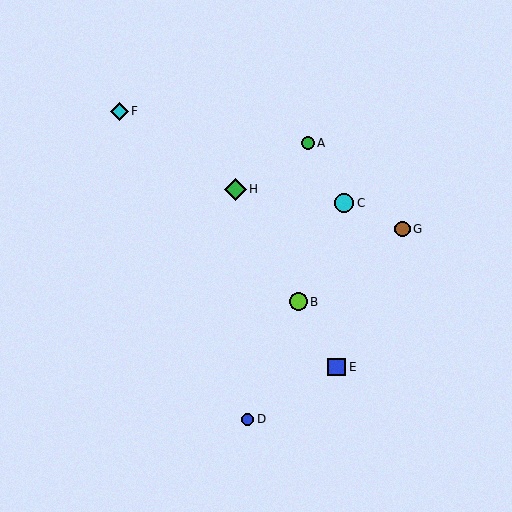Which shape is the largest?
The green diamond (labeled H) is the largest.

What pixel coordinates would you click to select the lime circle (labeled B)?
Click at (298, 302) to select the lime circle B.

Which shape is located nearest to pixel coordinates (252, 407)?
The blue circle (labeled D) at (247, 419) is nearest to that location.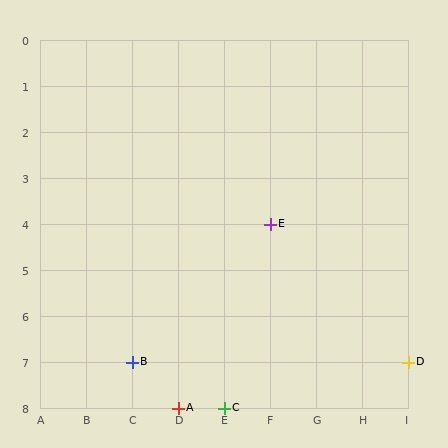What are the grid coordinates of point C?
Point C is at grid coordinates (E, 8).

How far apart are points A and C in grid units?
Points A and C are 1 column apart.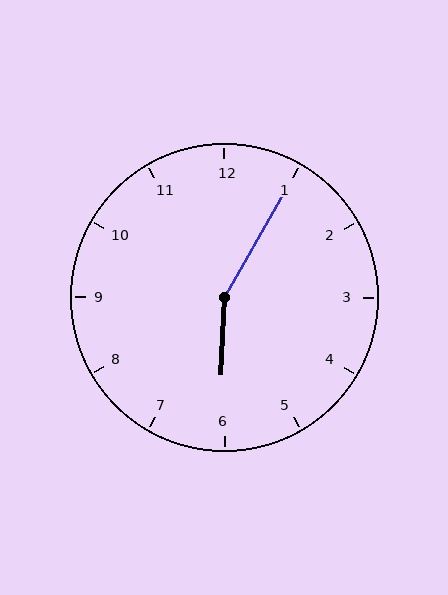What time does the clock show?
6:05.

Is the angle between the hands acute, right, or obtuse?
It is obtuse.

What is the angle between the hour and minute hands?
Approximately 152 degrees.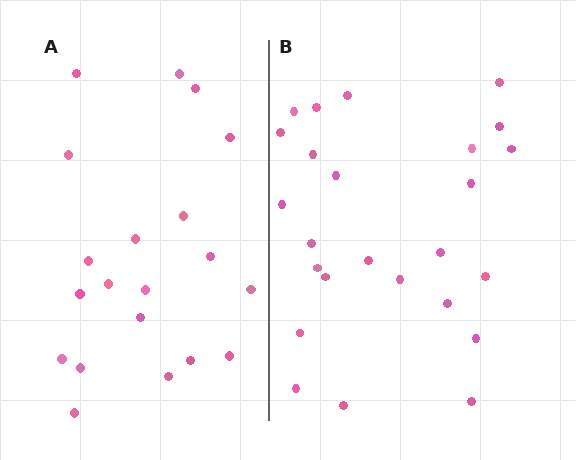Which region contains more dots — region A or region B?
Region B (the right region) has more dots.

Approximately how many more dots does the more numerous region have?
Region B has about 5 more dots than region A.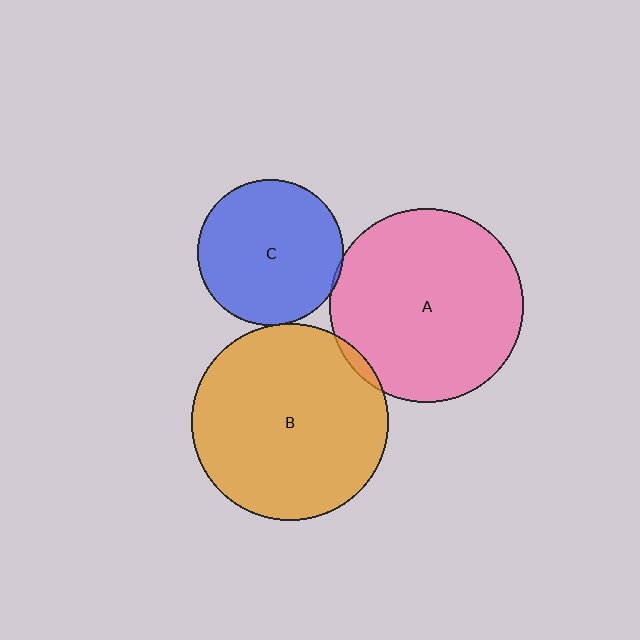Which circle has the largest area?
Circle B (orange).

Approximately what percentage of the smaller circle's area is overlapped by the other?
Approximately 5%.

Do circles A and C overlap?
Yes.